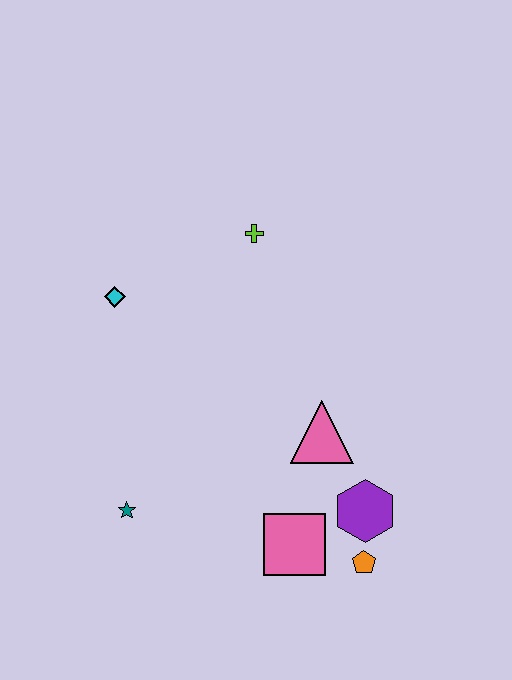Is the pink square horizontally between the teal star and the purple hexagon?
Yes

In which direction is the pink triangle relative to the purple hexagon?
The pink triangle is above the purple hexagon.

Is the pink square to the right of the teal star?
Yes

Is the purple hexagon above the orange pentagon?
Yes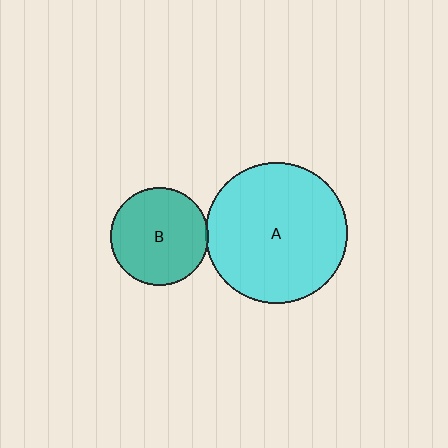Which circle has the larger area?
Circle A (cyan).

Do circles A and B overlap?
Yes.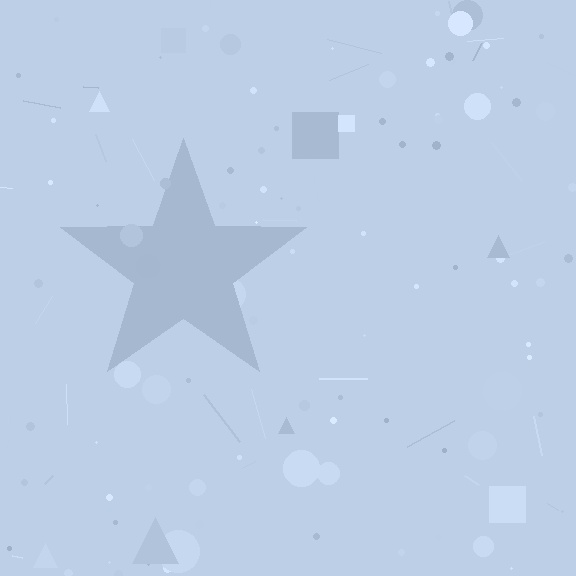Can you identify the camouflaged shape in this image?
The camouflaged shape is a star.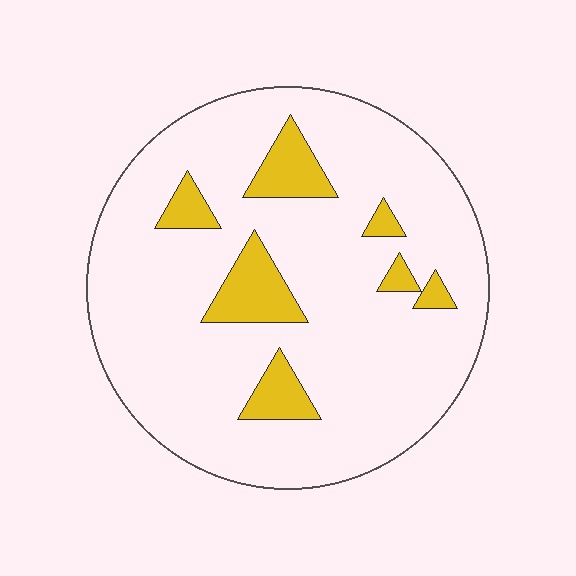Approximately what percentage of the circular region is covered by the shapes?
Approximately 15%.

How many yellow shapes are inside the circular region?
7.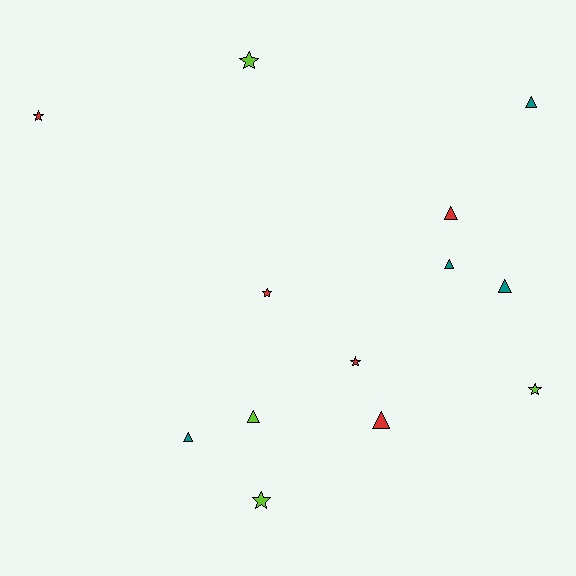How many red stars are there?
There are 3 red stars.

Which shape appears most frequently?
Triangle, with 7 objects.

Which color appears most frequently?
Red, with 5 objects.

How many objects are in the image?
There are 13 objects.